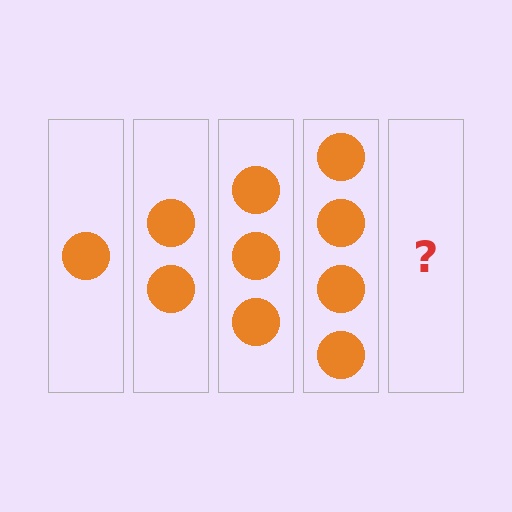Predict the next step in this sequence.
The next step is 5 circles.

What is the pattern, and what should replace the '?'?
The pattern is that each step adds one more circle. The '?' should be 5 circles.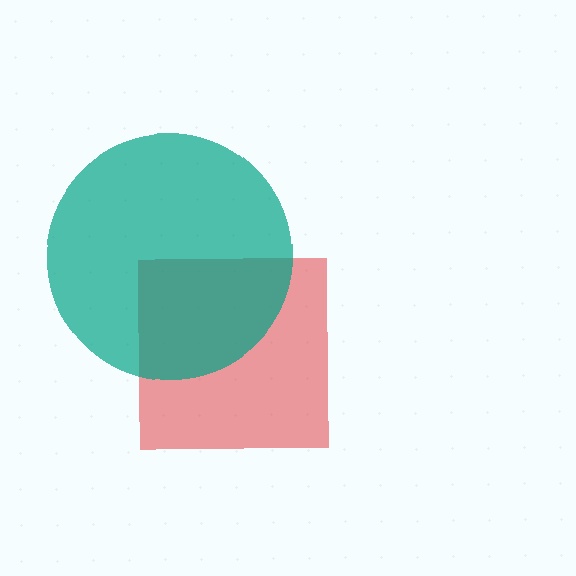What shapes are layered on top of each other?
The layered shapes are: a red square, a teal circle.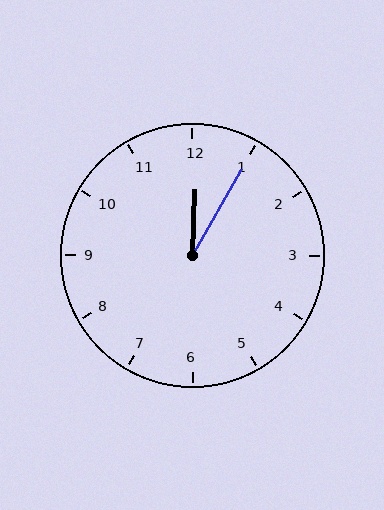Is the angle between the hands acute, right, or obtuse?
It is acute.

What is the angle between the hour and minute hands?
Approximately 28 degrees.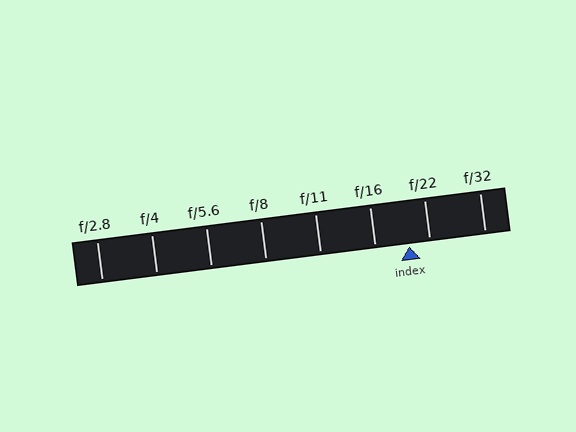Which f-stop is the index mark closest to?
The index mark is closest to f/22.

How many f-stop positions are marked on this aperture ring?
There are 8 f-stop positions marked.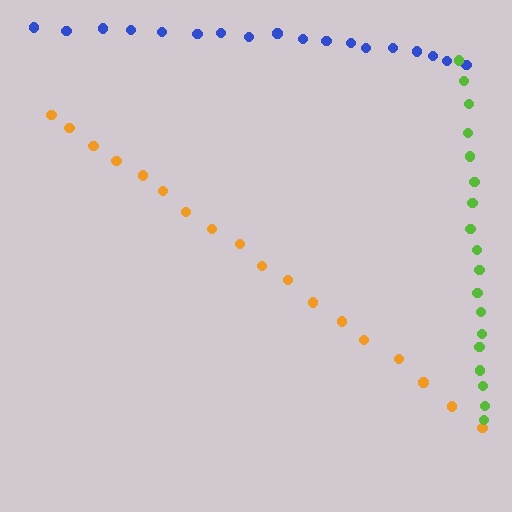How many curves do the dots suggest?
There are 3 distinct paths.